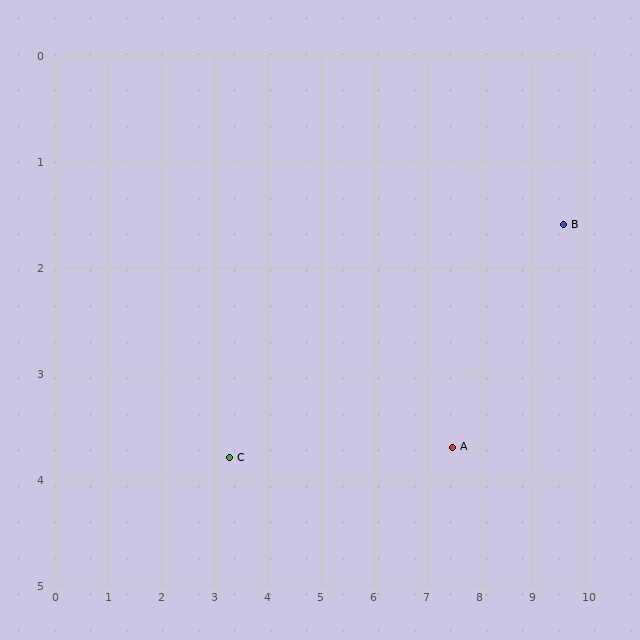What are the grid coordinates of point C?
Point C is at approximately (3.3, 3.8).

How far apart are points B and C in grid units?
Points B and C are about 6.7 grid units apart.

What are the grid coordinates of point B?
Point B is at approximately (9.6, 1.6).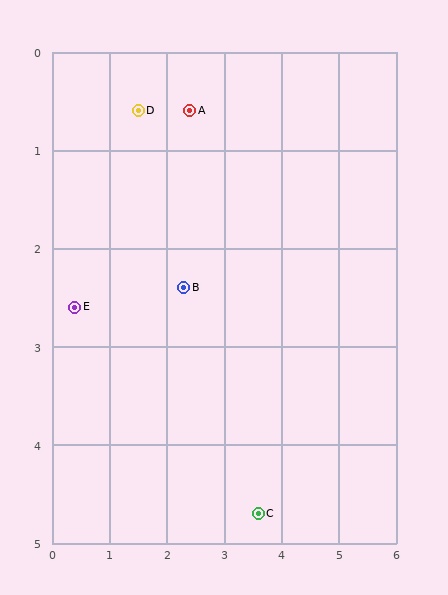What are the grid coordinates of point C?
Point C is at approximately (3.6, 4.7).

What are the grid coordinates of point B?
Point B is at approximately (2.3, 2.4).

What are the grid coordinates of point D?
Point D is at approximately (1.5, 0.6).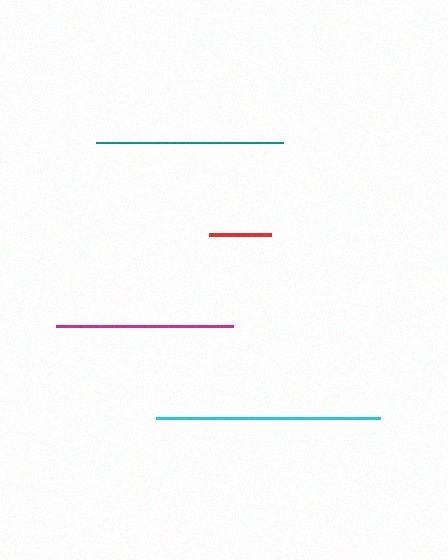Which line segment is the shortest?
The red line is the shortest at approximately 61 pixels.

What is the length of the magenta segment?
The magenta segment is approximately 177 pixels long.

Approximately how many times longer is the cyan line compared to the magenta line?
The cyan line is approximately 1.3 times the length of the magenta line.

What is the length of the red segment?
The red segment is approximately 61 pixels long.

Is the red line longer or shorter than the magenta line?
The magenta line is longer than the red line.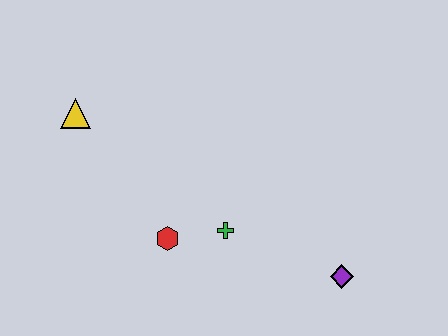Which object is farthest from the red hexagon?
The purple diamond is farthest from the red hexagon.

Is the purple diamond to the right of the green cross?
Yes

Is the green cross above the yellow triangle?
No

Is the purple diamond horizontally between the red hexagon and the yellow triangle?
No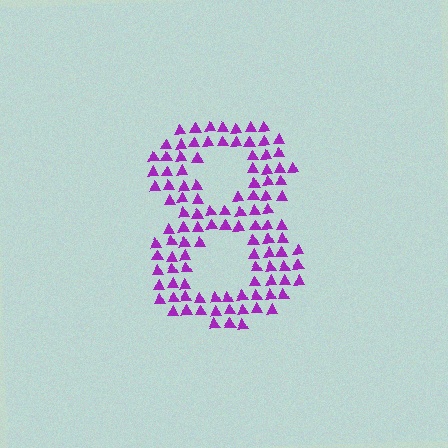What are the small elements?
The small elements are triangles.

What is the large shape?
The large shape is the digit 8.